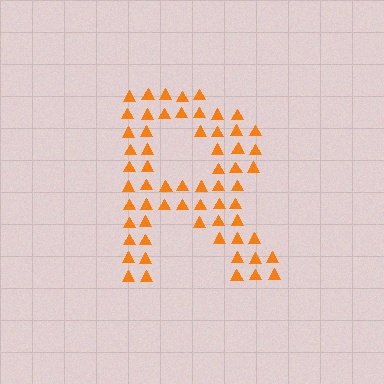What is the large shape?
The large shape is the letter R.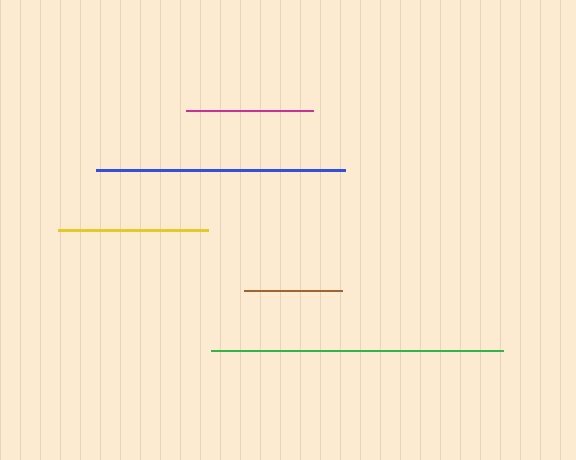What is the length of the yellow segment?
The yellow segment is approximately 150 pixels long.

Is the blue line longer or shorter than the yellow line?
The blue line is longer than the yellow line.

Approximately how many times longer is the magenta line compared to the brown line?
The magenta line is approximately 1.3 times the length of the brown line.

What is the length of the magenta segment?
The magenta segment is approximately 128 pixels long.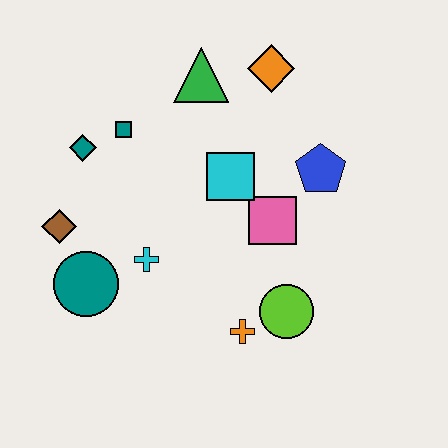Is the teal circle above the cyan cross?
No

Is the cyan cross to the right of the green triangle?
No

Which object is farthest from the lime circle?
The teal diamond is farthest from the lime circle.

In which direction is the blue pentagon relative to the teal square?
The blue pentagon is to the right of the teal square.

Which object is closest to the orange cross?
The lime circle is closest to the orange cross.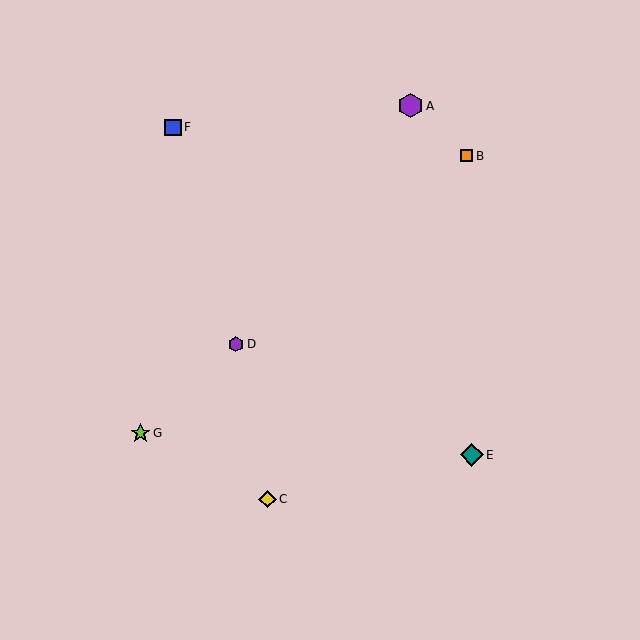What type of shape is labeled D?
Shape D is a purple hexagon.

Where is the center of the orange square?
The center of the orange square is at (467, 156).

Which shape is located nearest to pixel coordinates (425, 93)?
The purple hexagon (labeled A) at (410, 106) is nearest to that location.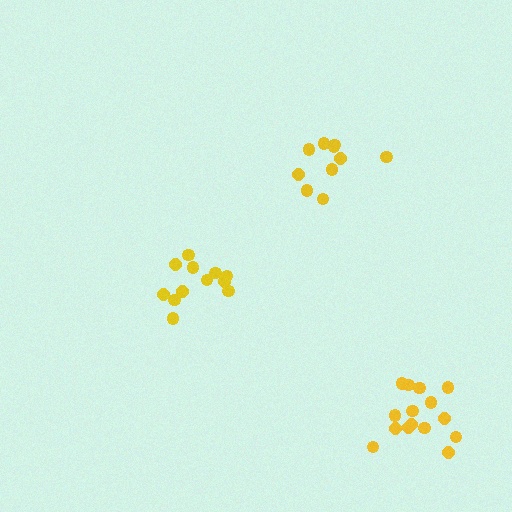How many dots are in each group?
Group 1: 10 dots, Group 2: 12 dots, Group 3: 15 dots (37 total).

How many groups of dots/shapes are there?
There are 3 groups.